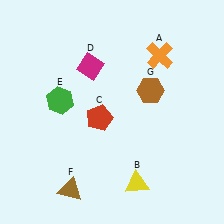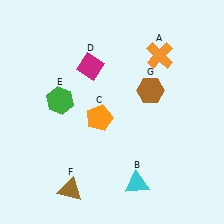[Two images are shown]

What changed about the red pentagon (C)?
In Image 1, C is red. In Image 2, it changed to orange.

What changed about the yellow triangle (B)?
In Image 1, B is yellow. In Image 2, it changed to cyan.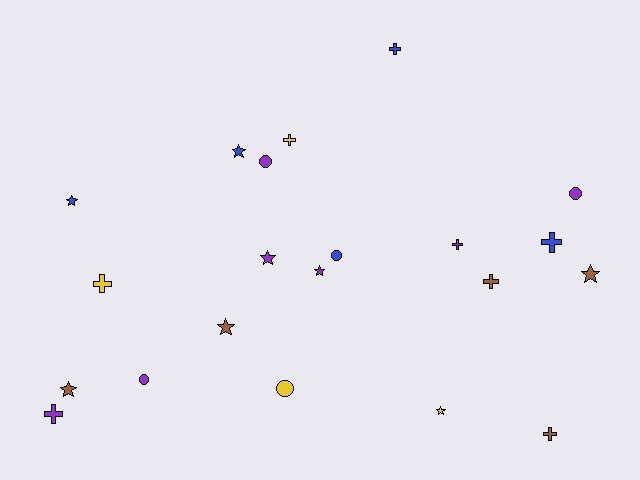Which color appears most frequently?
Purple, with 7 objects.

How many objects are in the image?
There are 21 objects.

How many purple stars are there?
There are 2 purple stars.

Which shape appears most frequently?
Cross, with 8 objects.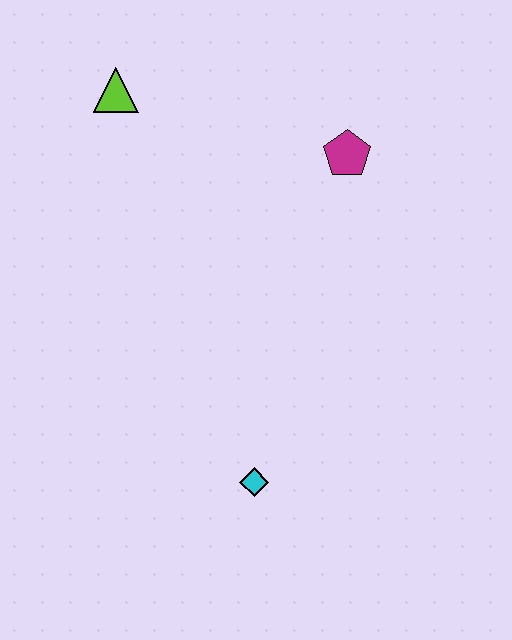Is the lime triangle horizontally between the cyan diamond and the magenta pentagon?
No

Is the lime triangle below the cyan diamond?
No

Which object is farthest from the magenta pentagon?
The cyan diamond is farthest from the magenta pentagon.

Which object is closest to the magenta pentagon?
The lime triangle is closest to the magenta pentagon.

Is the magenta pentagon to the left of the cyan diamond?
No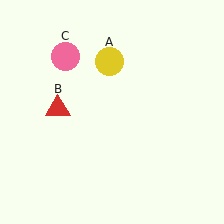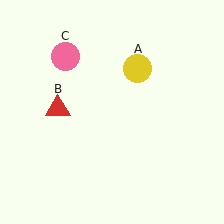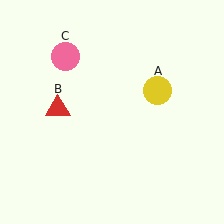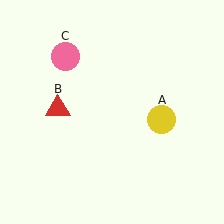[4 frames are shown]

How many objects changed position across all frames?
1 object changed position: yellow circle (object A).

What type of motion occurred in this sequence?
The yellow circle (object A) rotated clockwise around the center of the scene.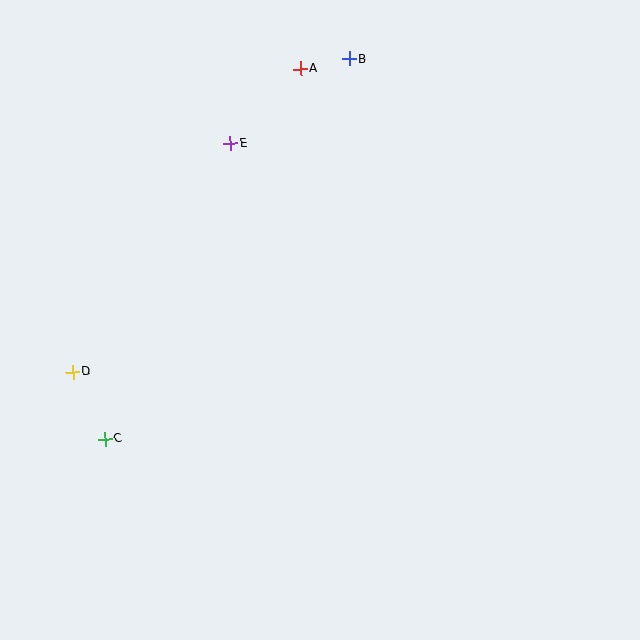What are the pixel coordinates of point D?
Point D is at (73, 372).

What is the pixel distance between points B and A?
The distance between B and A is 50 pixels.